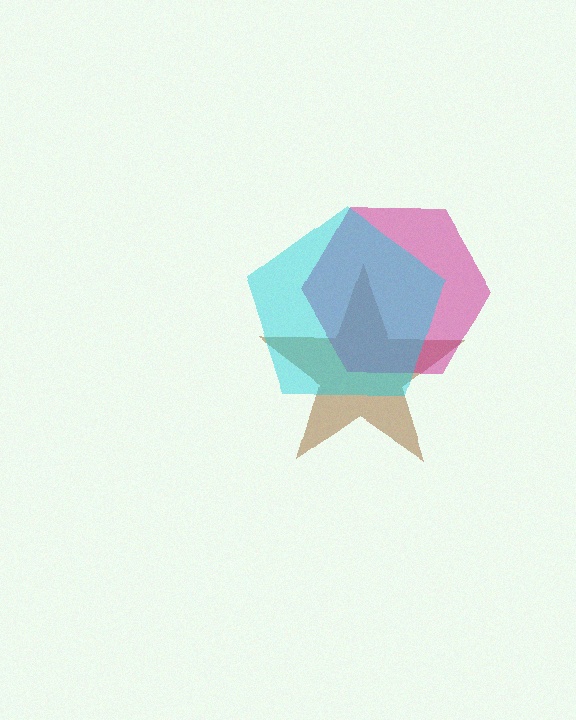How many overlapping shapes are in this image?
There are 3 overlapping shapes in the image.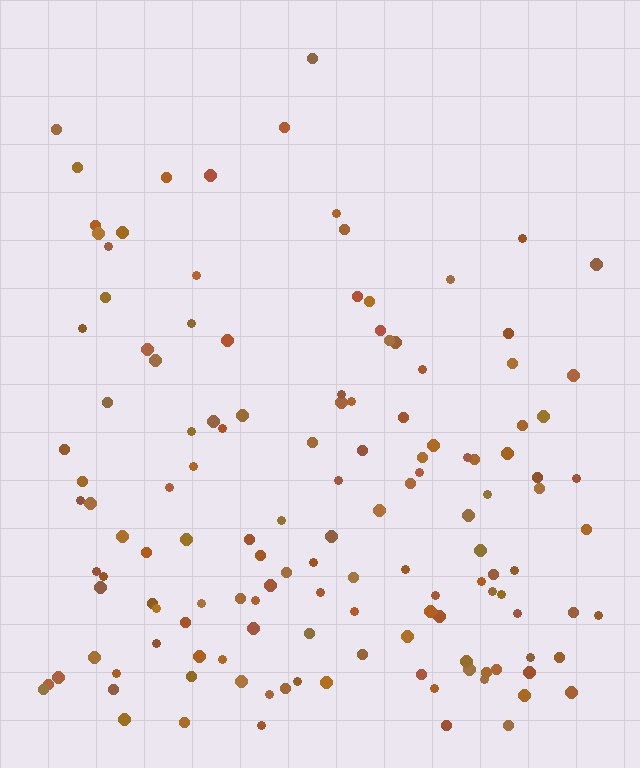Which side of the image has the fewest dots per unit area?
The top.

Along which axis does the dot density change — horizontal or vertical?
Vertical.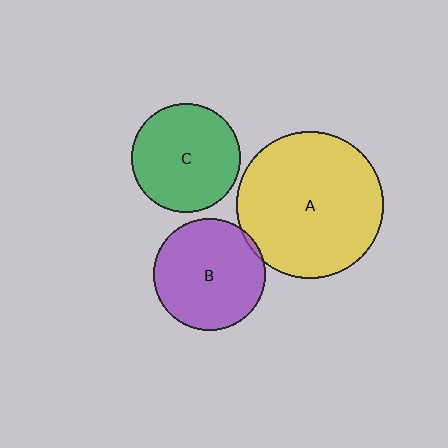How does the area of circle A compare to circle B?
Approximately 1.7 times.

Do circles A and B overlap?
Yes.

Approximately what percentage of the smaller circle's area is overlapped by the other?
Approximately 5%.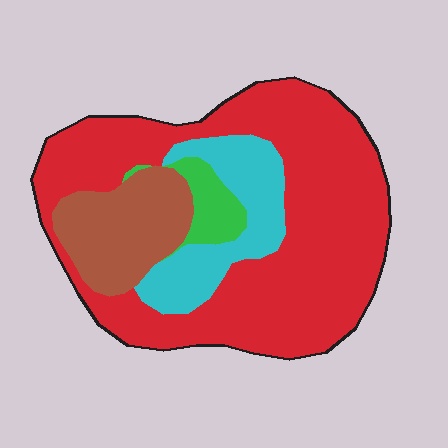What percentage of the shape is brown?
Brown covers 16% of the shape.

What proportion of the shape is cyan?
Cyan covers roughly 15% of the shape.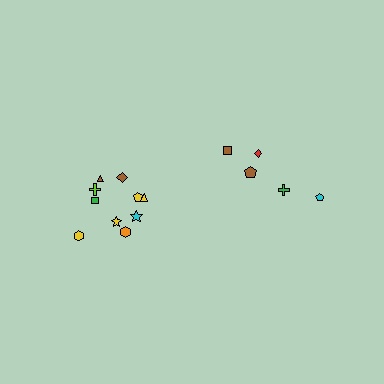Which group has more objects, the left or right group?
The left group.